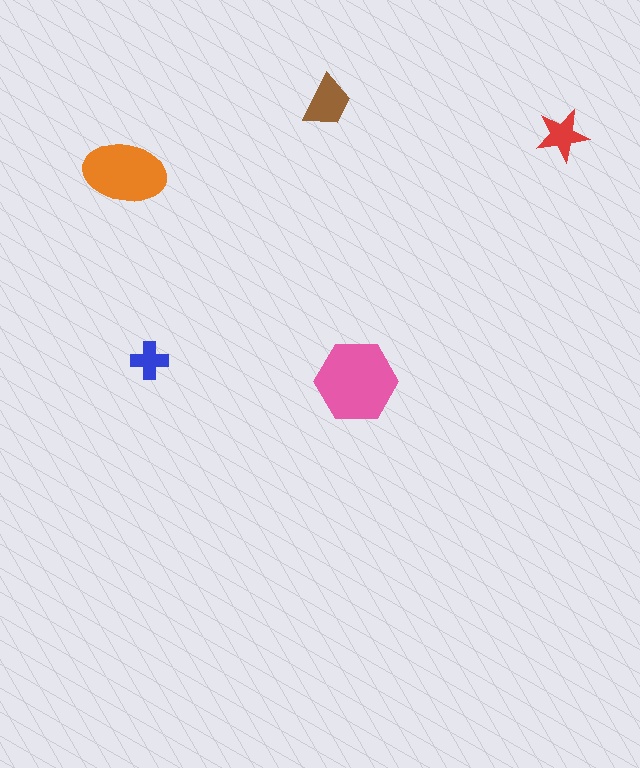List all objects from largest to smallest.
The pink hexagon, the orange ellipse, the brown trapezoid, the red star, the blue cross.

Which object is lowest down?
The pink hexagon is bottommost.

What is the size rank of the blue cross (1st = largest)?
5th.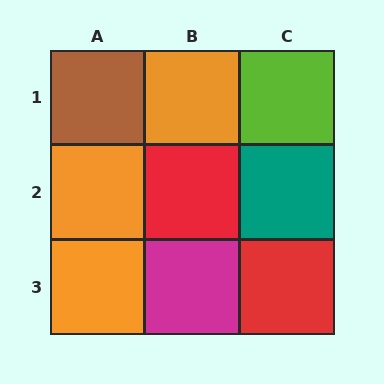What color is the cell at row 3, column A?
Orange.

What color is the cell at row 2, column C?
Teal.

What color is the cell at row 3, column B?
Magenta.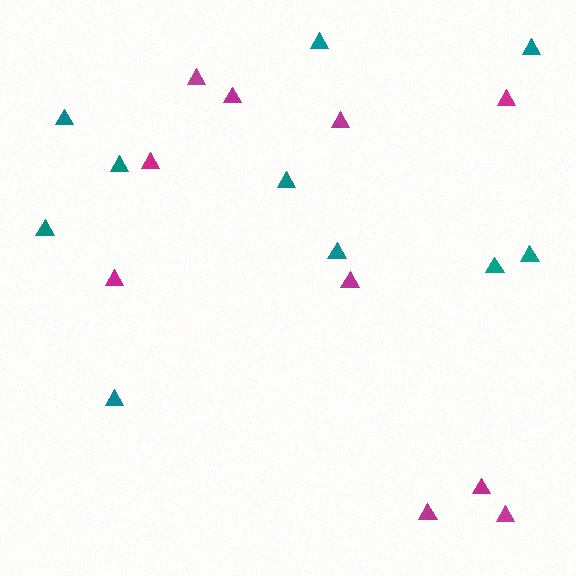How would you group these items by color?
There are 2 groups: one group of magenta triangles (10) and one group of teal triangles (10).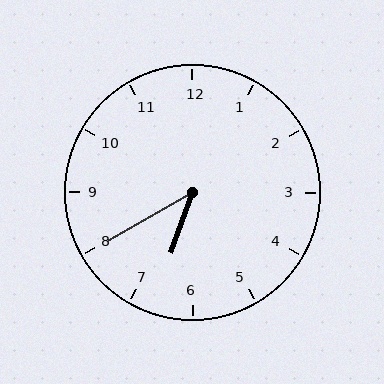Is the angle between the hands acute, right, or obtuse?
It is acute.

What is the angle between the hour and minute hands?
Approximately 40 degrees.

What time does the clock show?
6:40.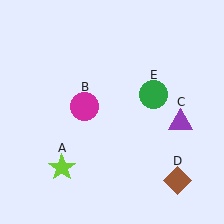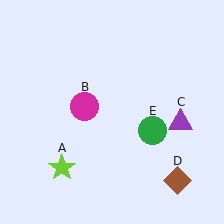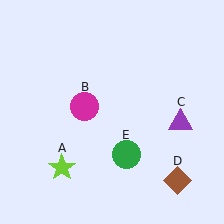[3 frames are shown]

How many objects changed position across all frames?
1 object changed position: green circle (object E).